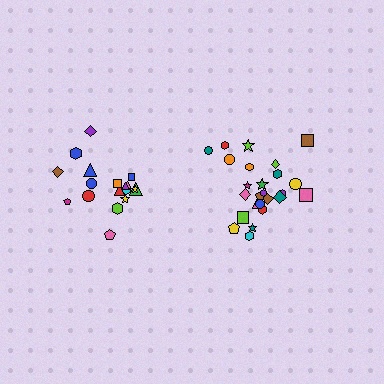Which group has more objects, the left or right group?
The right group.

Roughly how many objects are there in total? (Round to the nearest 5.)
Roughly 45 objects in total.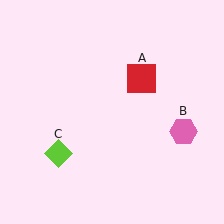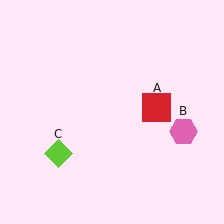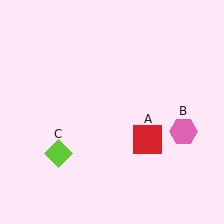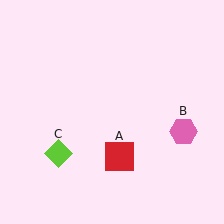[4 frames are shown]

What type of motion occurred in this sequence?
The red square (object A) rotated clockwise around the center of the scene.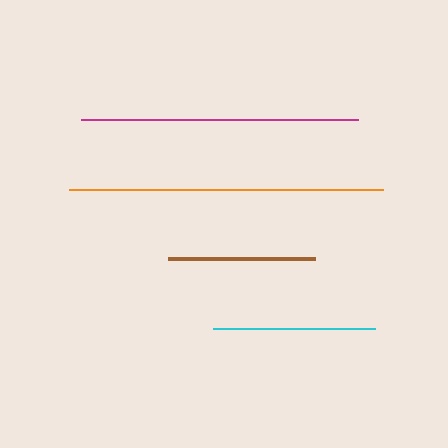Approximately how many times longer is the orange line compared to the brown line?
The orange line is approximately 2.1 times the length of the brown line.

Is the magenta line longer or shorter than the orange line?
The orange line is longer than the magenta line.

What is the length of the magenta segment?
The magenta segment is approximately 277 pixels long.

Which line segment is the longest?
The orange line is the longest at approximately 314 pixels.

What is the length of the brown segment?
The brown segment is approximately 147 pixels long.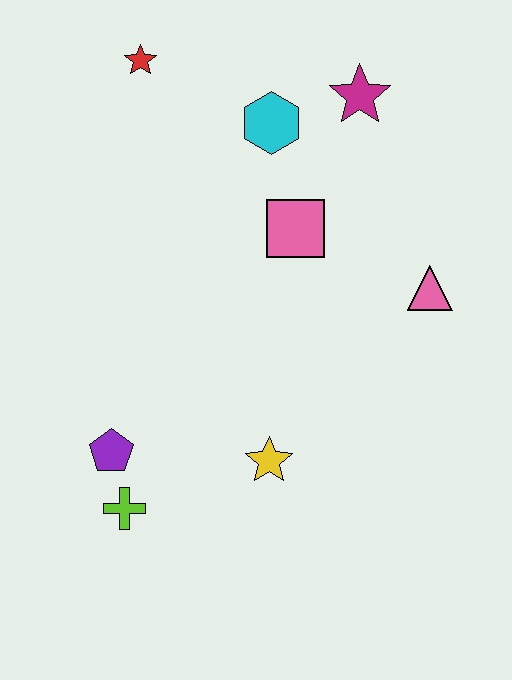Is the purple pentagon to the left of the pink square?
Yes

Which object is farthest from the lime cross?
The magenta star is farthest from the lime cross.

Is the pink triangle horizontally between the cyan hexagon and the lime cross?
No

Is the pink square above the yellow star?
Yes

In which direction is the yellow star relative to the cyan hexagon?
The yellow star is below the cyan hexagon.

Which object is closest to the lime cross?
The purple pentagon is closest to the lime cross.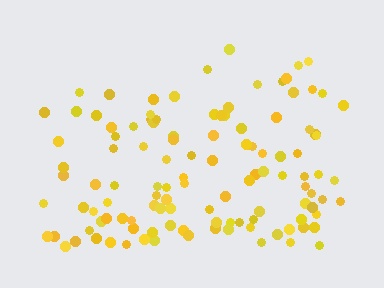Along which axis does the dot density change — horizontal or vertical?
Vertical.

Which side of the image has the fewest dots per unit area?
The top.